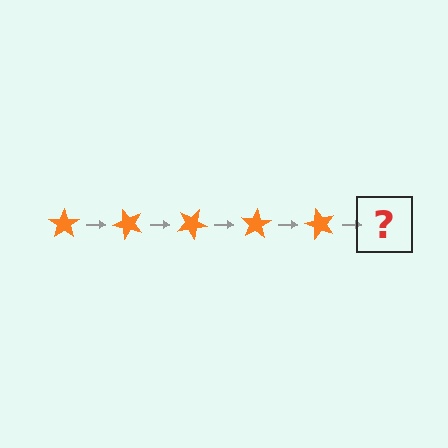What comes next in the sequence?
The next element should be an orange star rotated 250 degrees.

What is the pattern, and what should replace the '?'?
The pattern is that the star rotates 50 degrees each step. The '?' should be an orange star rotated 250 degrees.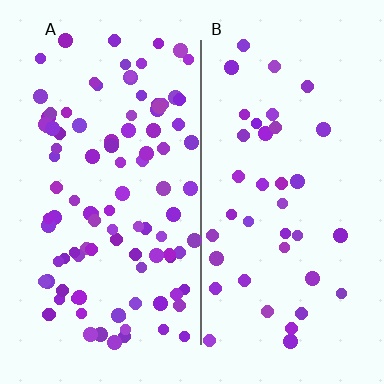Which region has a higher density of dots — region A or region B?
A (the left).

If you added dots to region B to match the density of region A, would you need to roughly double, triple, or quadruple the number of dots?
Approximately triple.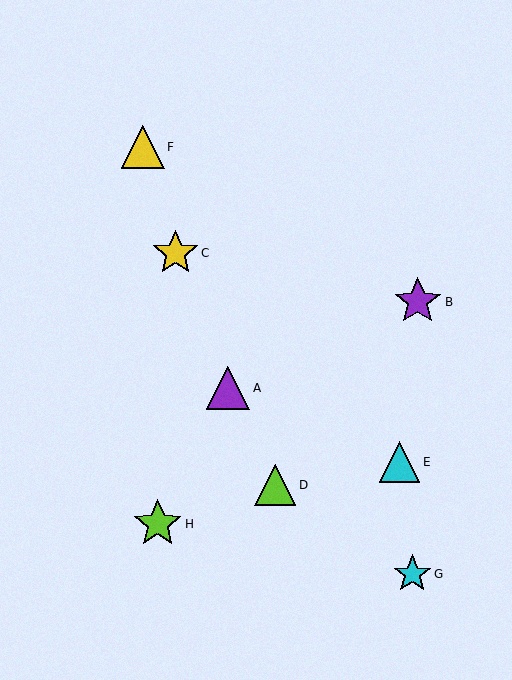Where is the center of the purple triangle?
The center of the purple triangle is at (228, 388).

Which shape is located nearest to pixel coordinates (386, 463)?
The cyan triangle (labeled E) at (399, 462) is nearest to that location.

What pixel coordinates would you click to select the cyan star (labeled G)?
Click at (412, 574) to select the cyan star G.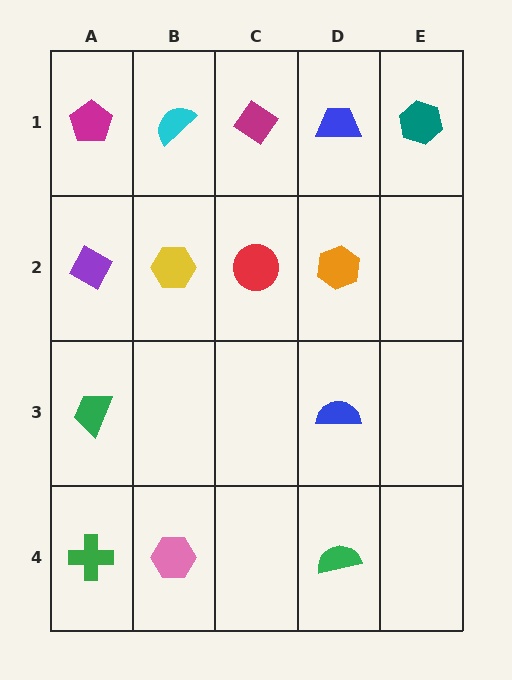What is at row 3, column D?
A blue semicircle.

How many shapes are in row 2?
4 shapes.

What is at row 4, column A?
A green cross.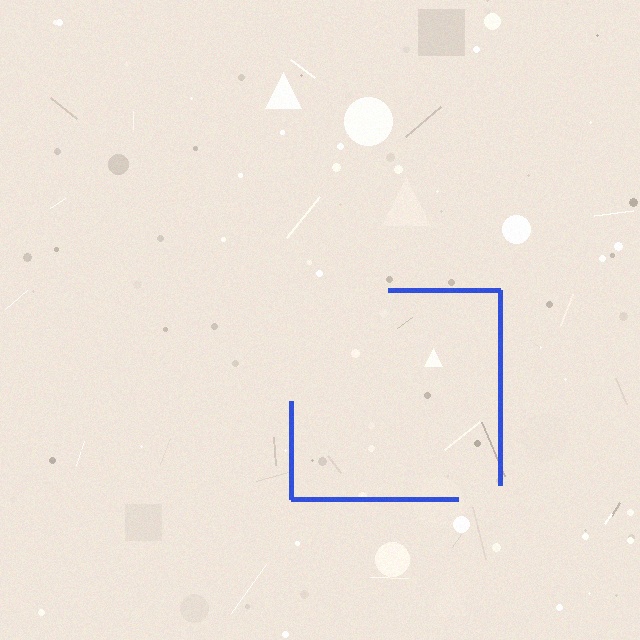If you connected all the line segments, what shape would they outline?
They would outline a square.